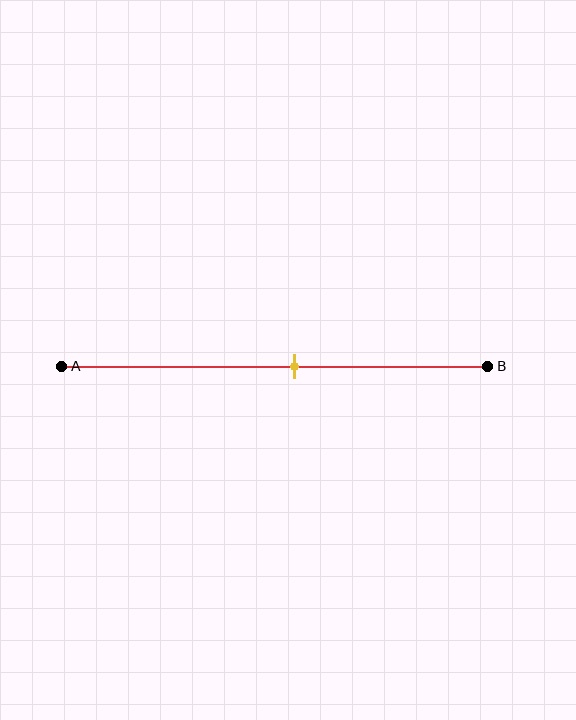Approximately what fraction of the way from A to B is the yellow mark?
The yellow mark is approximately 55% of the way from A to B.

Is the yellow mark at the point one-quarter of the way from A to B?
No, the mark is at about 55% from A, not at the 25% one-quarter point.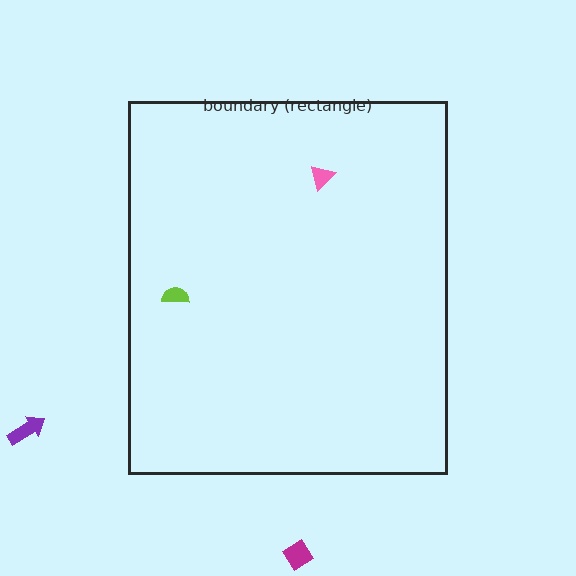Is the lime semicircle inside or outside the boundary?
Inside.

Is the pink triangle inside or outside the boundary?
Inside.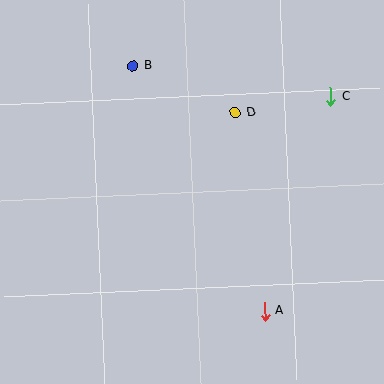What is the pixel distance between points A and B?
The distance between A and B is 279 pixels.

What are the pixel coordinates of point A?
Point A is at (265, 311).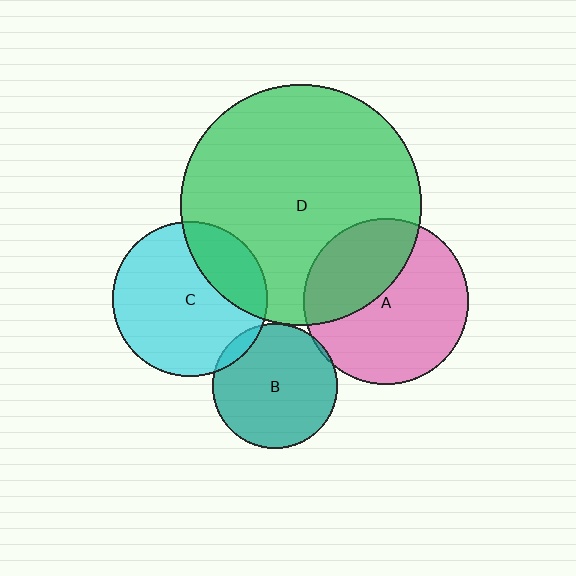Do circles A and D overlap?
Yes.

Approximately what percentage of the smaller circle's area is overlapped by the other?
Approximately 35%.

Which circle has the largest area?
Circle D (green).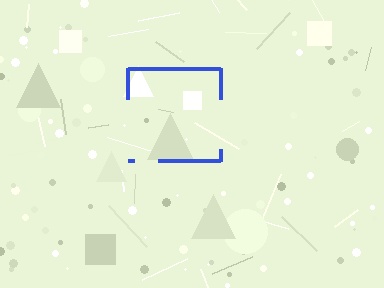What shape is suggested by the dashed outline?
The dashed outline suggests a square.